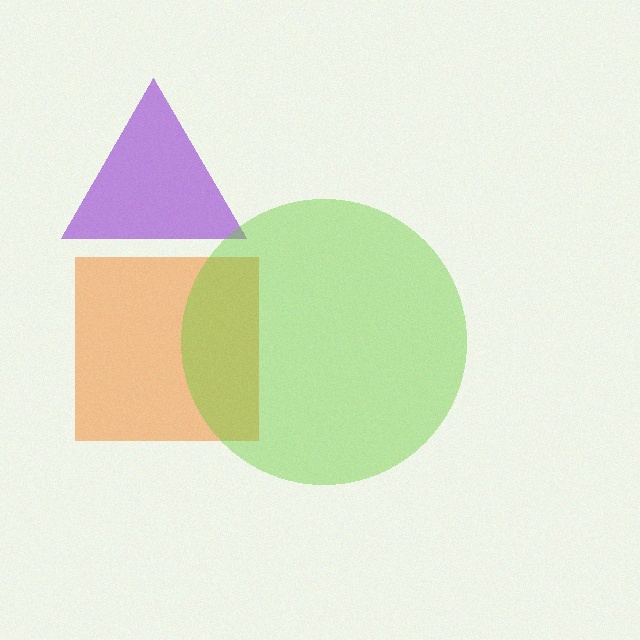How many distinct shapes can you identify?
There are 3 distinct shapes: a purple triangle, an orange square, a lime circle.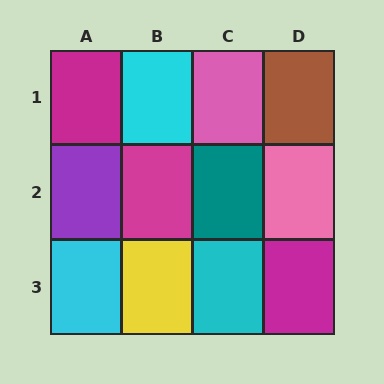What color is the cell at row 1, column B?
Cyan.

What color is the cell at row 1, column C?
Pink.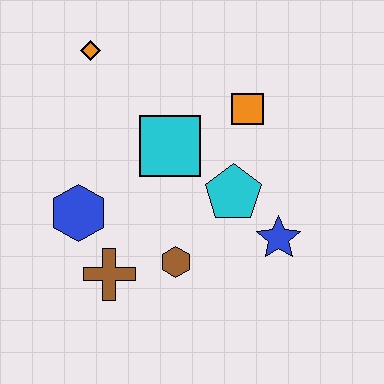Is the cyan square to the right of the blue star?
No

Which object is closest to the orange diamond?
The cyan square is closest to the orange diamond.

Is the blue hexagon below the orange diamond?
Yes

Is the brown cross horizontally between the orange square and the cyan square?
No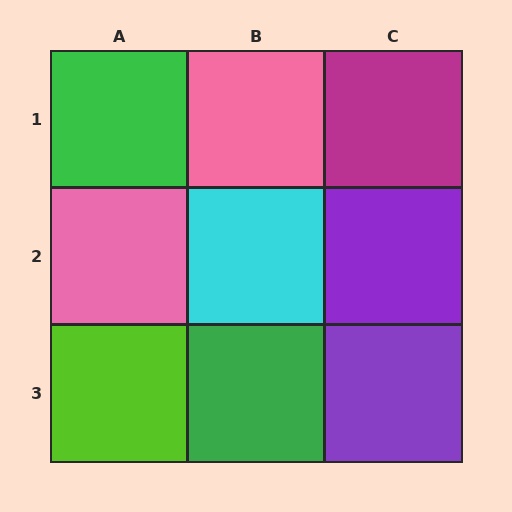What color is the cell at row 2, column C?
Purple.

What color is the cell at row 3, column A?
Lime.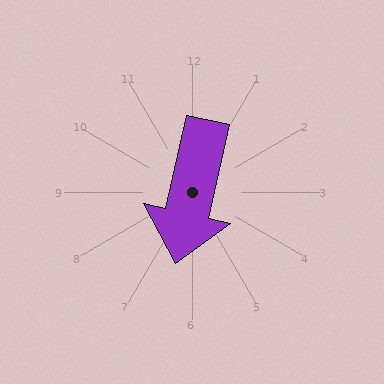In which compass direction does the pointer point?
South.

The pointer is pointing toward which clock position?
Roughly 6 o'clock.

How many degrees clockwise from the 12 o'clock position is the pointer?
Approximately 193 degrees.